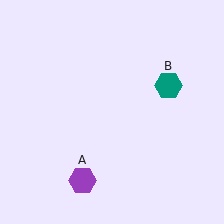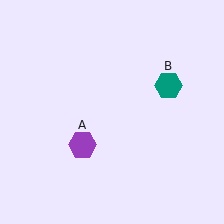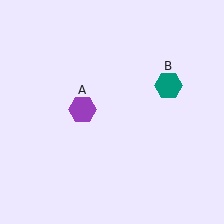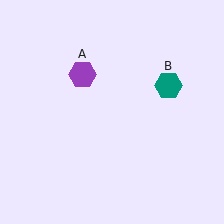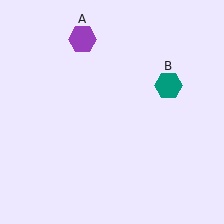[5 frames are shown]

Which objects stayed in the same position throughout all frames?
Teal hexagon (object B) remained stationary.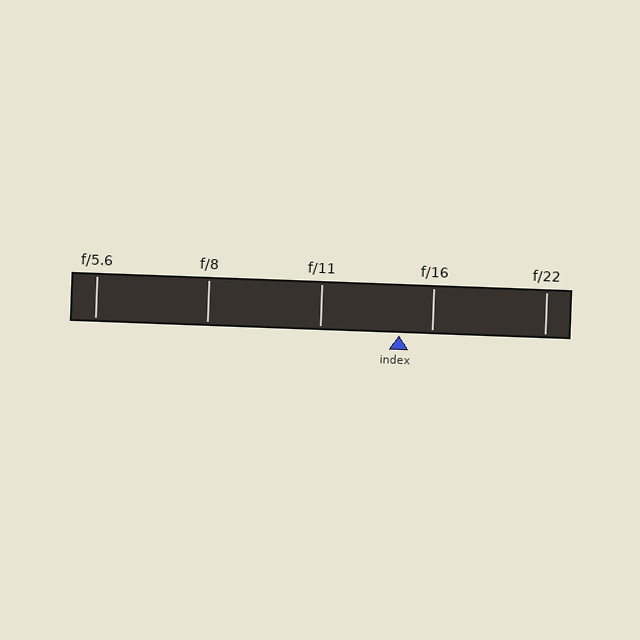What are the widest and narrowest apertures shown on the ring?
The widest aperture shown is f/5.6 and the narrowest is f/22.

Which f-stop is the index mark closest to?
The index mark is closest to f/16.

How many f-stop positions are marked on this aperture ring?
There are 5 f-stop positions marked.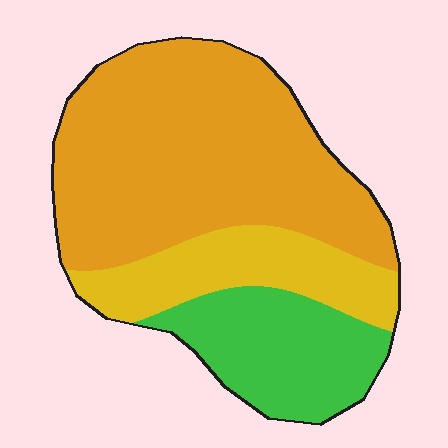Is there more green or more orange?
Orange.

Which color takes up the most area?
Orange, at roughly 55%.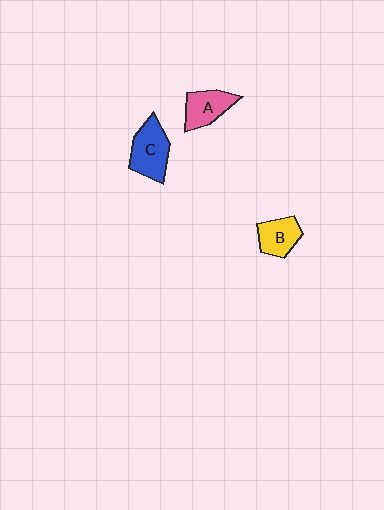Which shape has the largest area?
Shape C (blue).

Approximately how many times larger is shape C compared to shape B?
Approximately 1.4 times.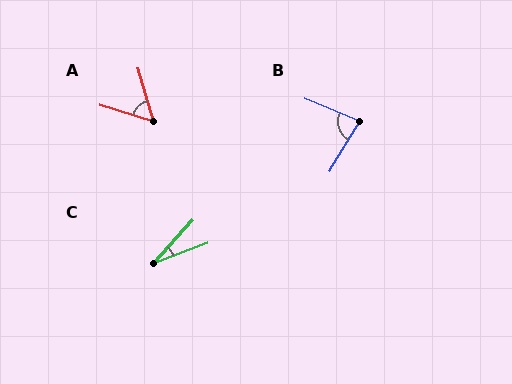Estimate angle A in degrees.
Approximately 57 degrees.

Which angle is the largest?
B, at approximately 81 degrees.